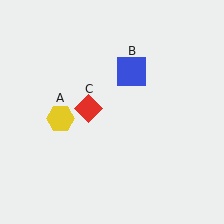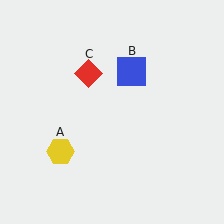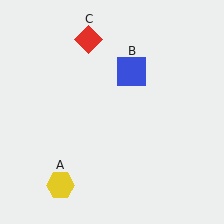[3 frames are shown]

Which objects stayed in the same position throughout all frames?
Blue square (object B) remained stationary.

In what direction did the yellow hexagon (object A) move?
The yellow hexagon (object A) moved down.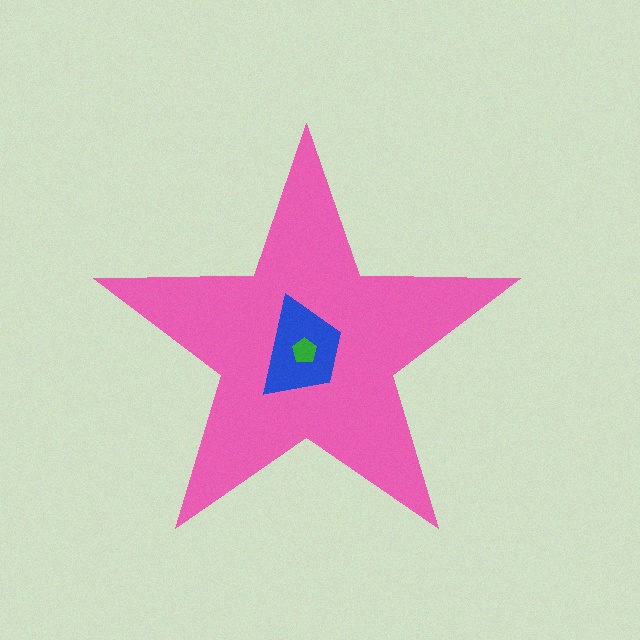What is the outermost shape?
The pink star.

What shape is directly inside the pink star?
The blue trapezoid.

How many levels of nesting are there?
3.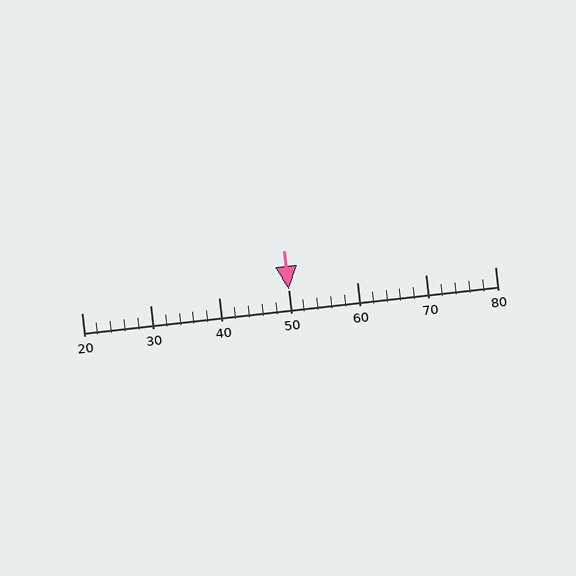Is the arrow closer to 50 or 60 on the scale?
The arrow is closer to 50.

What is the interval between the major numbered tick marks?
The major tick marks are spaced 10 units apart.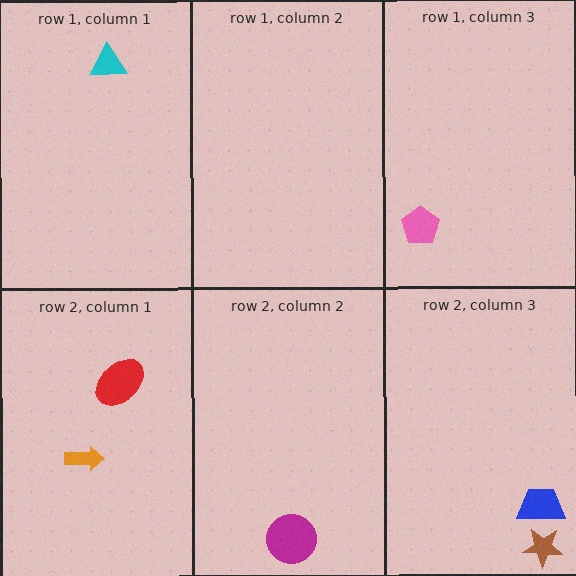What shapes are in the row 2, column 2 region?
The magenta circle.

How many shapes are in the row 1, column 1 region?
1.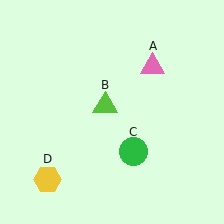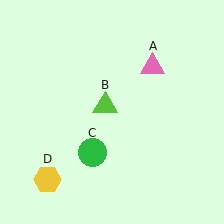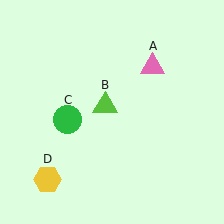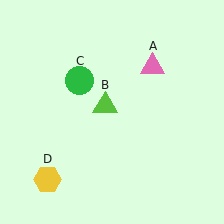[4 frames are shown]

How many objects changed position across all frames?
1 object changed position: green circle (object C).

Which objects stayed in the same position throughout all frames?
Pink triangle (object A) and lime triangle (object B) and yellow hexagon (object D) remained stationary.